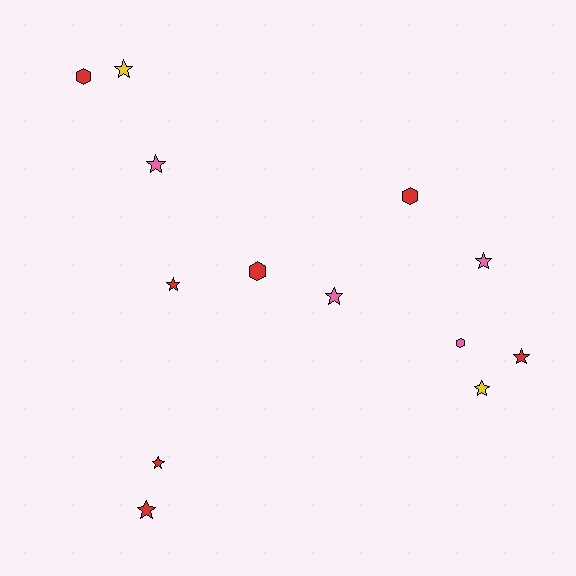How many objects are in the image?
There are 13 objects.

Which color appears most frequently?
Red, with 7 objects.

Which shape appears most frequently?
Star, with 9 objects.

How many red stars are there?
There are 4 red stars.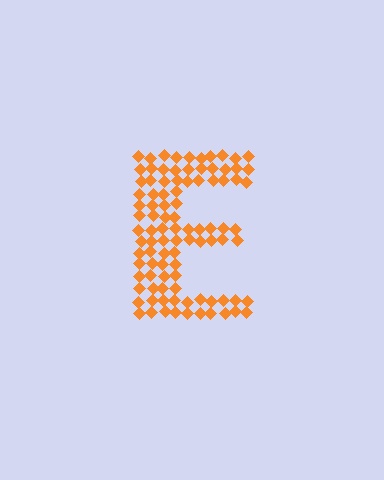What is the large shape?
The large shape is the letter E.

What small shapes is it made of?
It is made of small diamonds.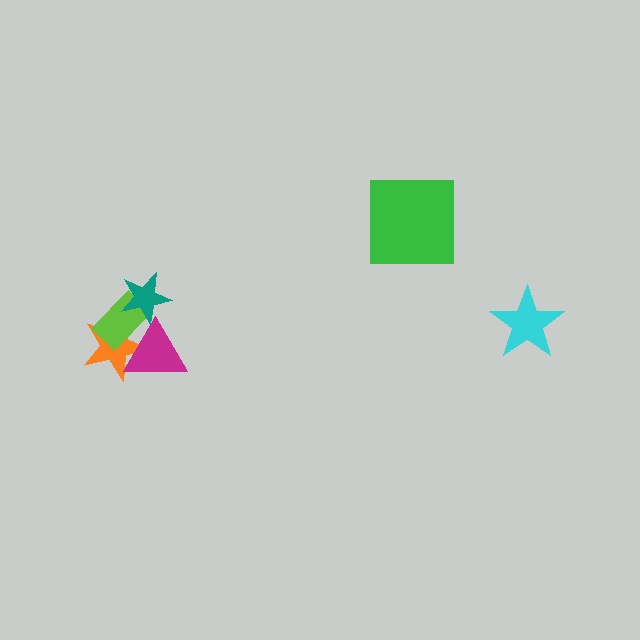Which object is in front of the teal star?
The magenta triangle is in front of the teal star.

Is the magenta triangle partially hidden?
No, no other shape covers it.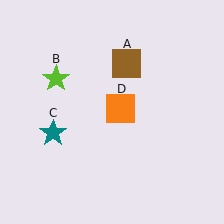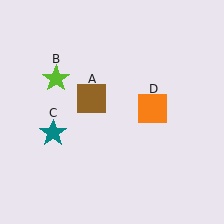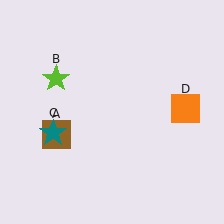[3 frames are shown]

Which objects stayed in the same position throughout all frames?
Lime star (object B) and teal star (object C) remained stationary.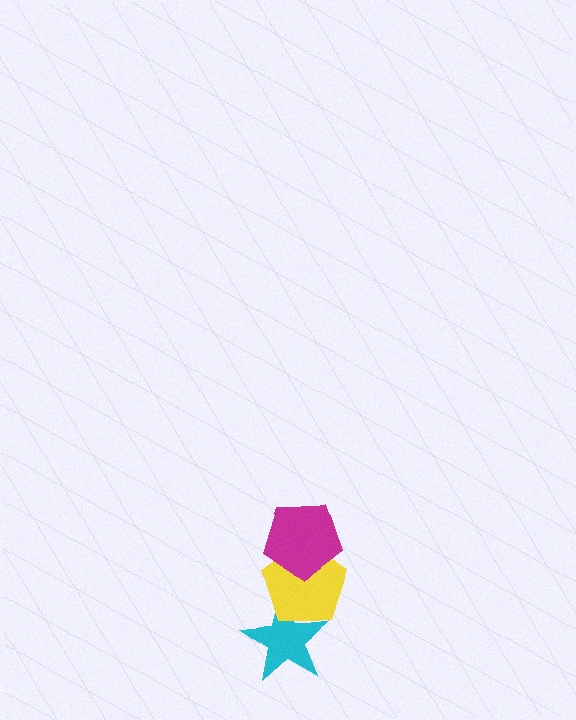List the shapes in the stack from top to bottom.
From top to bottom: the magenta pentagon, the yellow pentagon, the cyan star.